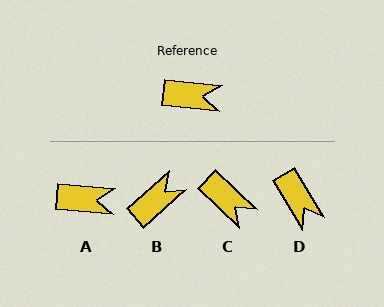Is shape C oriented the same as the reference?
No, it is off by about 38 degrees.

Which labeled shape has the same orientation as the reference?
A.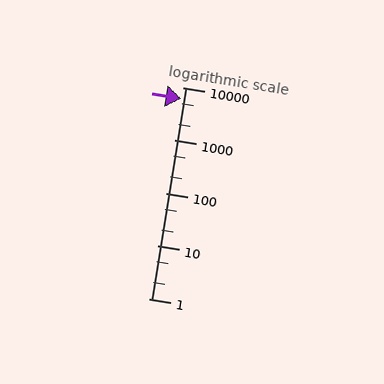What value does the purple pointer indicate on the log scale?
The pointer indicates approximately 6200.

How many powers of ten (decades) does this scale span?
The scale spans 4 decades, from 1 to 10000.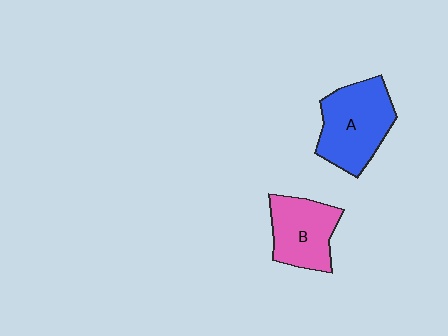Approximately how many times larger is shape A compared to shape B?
Approximately 1.3 times.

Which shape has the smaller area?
Shape B (pink).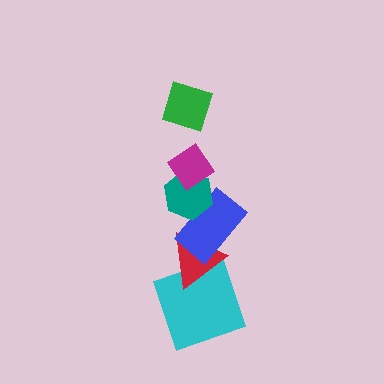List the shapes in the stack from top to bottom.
From top to bottom: the green diamond, the magenta diamond, the teal hexagon, the blue rectangle, the red triangle, the cyan square.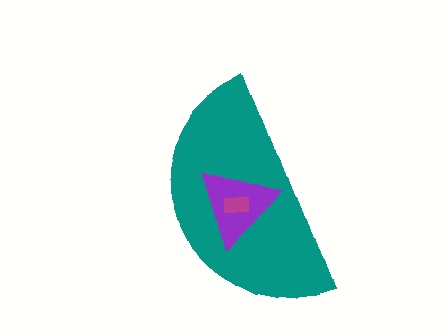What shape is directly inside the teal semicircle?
The purple triangle.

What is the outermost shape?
The teal semicircle.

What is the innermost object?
The magenta rectangle.